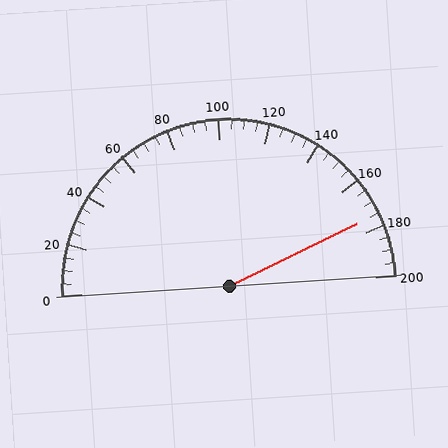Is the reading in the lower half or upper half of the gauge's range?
The reading is in the upper half of the range (0 to 200).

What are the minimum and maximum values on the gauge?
The gauge ranges from 0 to 200.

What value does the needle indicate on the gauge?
The needle indicates approximately 175.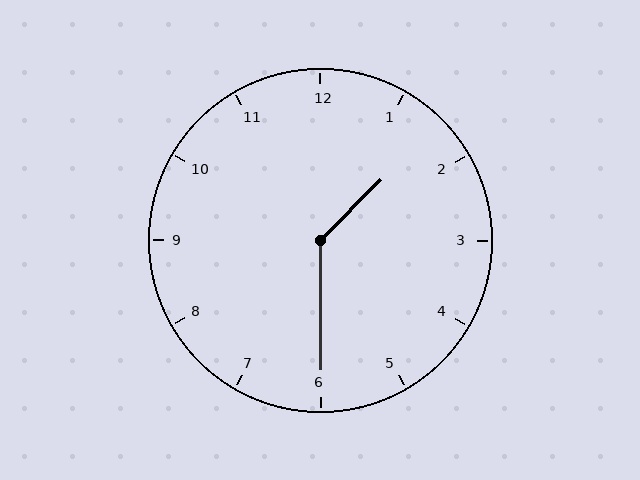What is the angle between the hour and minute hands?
Approximately 135 degrees.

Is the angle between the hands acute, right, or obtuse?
It is obtuse.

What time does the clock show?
1:30.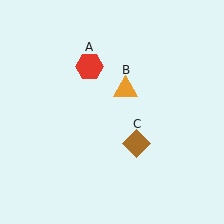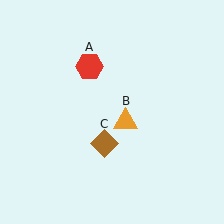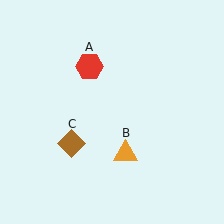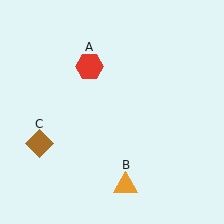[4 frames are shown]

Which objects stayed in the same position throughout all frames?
Red hexagon (object A) remained stationary.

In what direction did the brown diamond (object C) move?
The brown diamond (object C) moved left.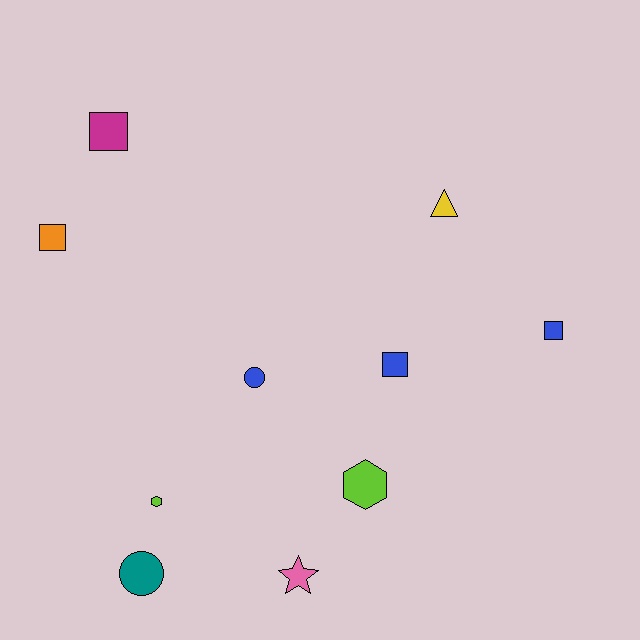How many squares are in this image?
There are 4 squares.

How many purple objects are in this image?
There are no purple objects.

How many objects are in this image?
There are 10 objects.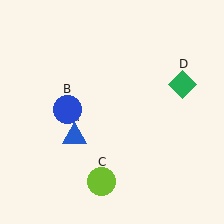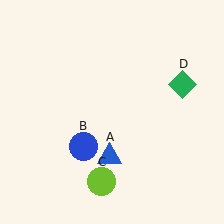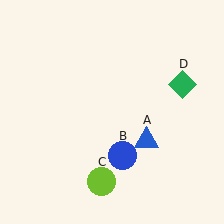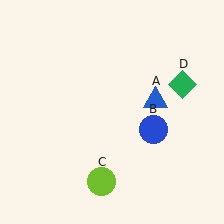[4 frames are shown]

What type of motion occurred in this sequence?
The blue triangle (object A), blue circle (object B) rotated counterclockwise around the center of the scene.